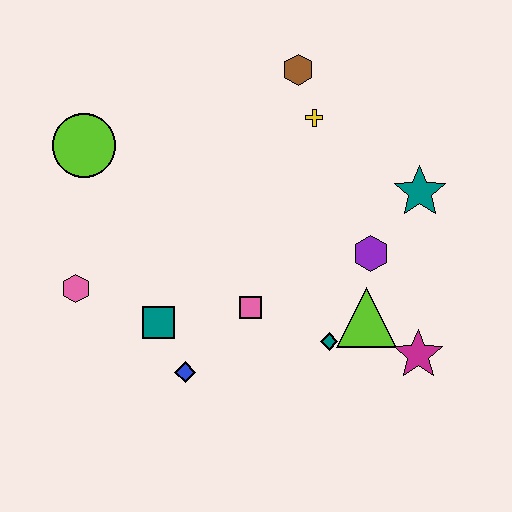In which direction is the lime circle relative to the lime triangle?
The lime circle is to the left of the lime triangle.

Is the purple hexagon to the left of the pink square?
No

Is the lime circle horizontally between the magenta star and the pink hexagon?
Yes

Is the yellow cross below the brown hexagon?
Yes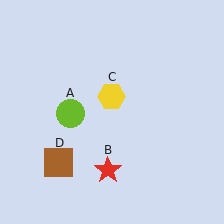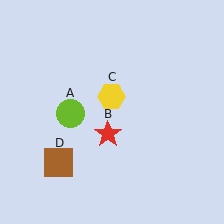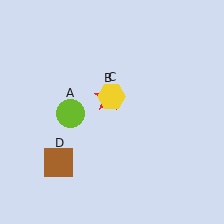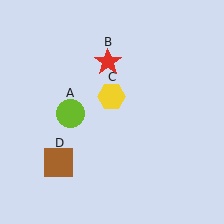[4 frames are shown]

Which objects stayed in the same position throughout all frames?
Lime circle (object A) and yellow hexagon (object C) and brown square (object D) remained stationary.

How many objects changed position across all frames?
1 object changed position: red star (object B).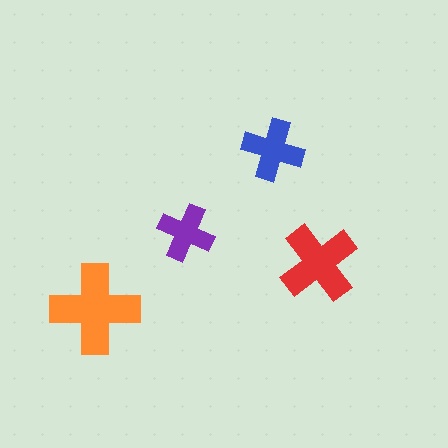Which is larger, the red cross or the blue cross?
The red one.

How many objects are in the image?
There are 4 objects in the image.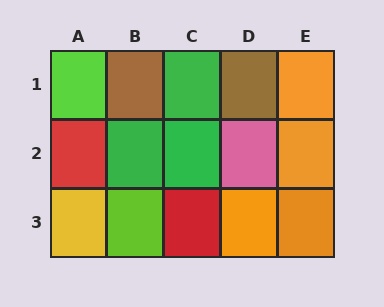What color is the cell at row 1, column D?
Brown.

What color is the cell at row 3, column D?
Orange.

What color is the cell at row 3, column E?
Orange.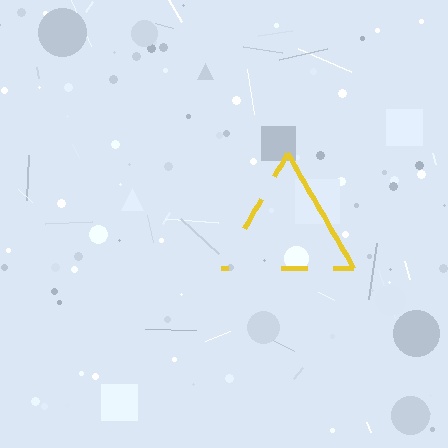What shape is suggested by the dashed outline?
The dashed outline suggests a triangle.